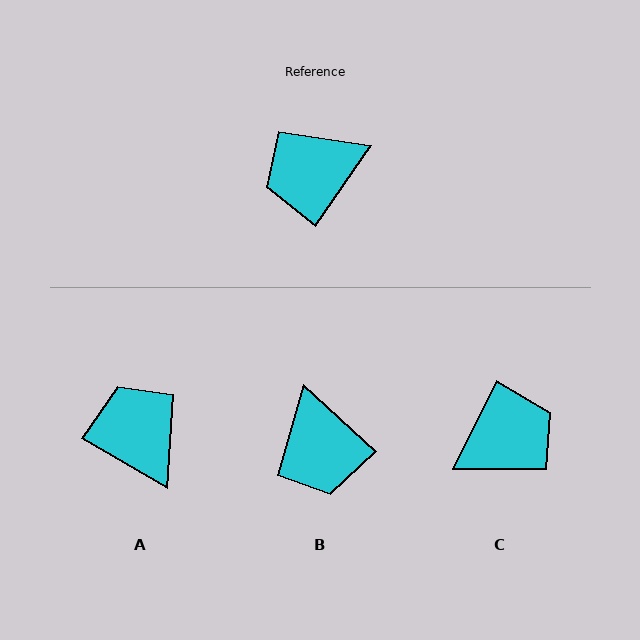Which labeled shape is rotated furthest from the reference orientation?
C, about 172 degrees away.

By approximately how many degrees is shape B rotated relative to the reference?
Approximately 82 degrees counter-clockwise.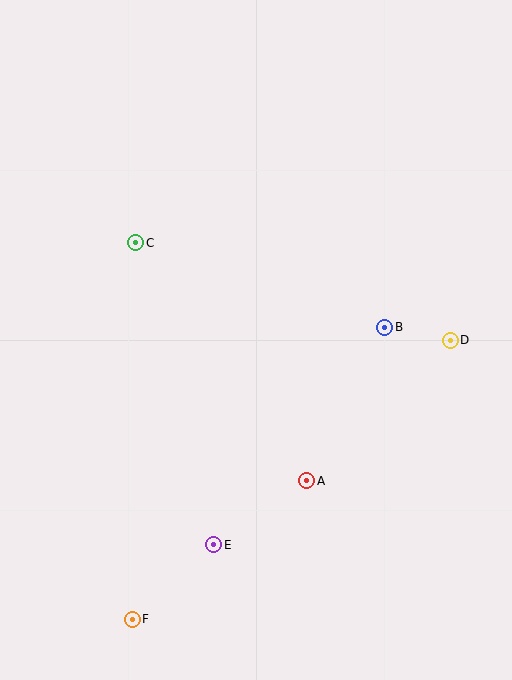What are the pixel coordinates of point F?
Point F is at (132, 619).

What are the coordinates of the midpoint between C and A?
The midpoint between C and A is at (221, 362).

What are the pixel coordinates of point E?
Point E is at (214, 545).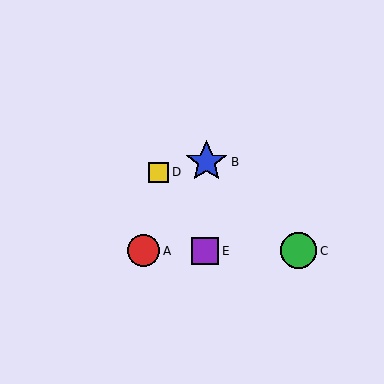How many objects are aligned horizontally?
3 objects (A, C, E) are aligned horizontally.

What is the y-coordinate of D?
Object D is at y≈172.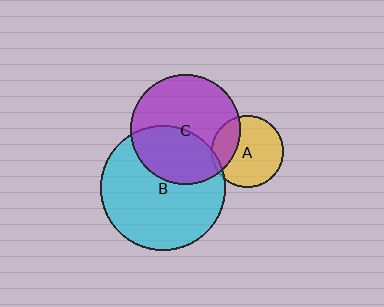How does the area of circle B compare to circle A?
Approximately 3.0 times.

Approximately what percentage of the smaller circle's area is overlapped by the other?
Approximately 25%.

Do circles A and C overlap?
Yes.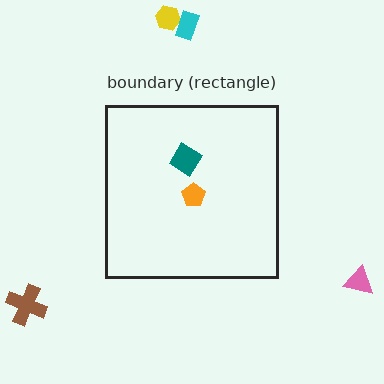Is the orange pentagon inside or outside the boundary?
Inside.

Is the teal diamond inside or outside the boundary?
Inside.